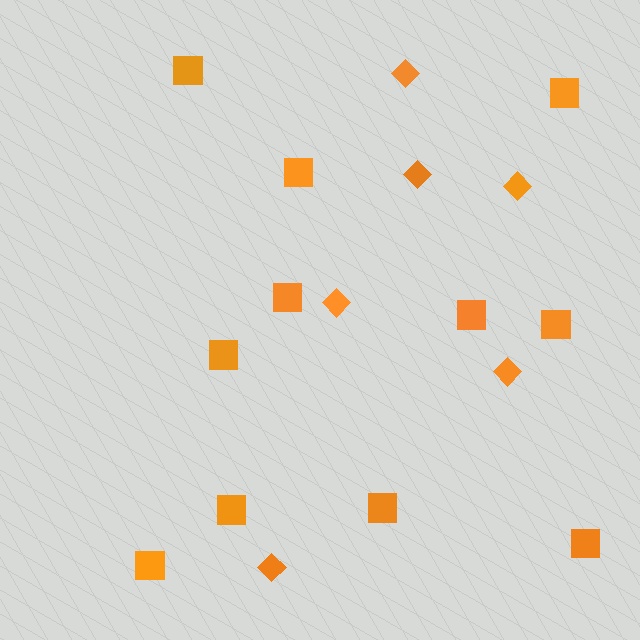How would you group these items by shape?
There are 2 groups: one group of squares (11) and one group of diamonds (6).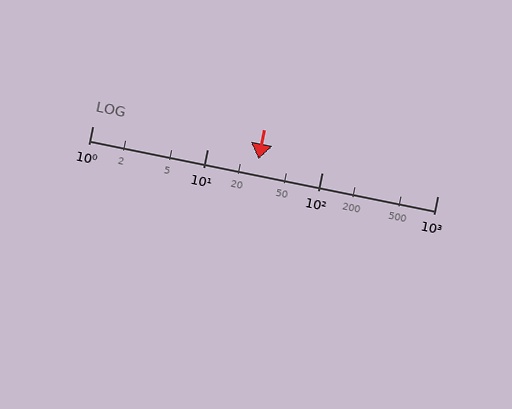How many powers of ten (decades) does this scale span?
The scale spans 3 decades, from 1 to 1000.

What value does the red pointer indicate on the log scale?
The pointer indicates approximately 28.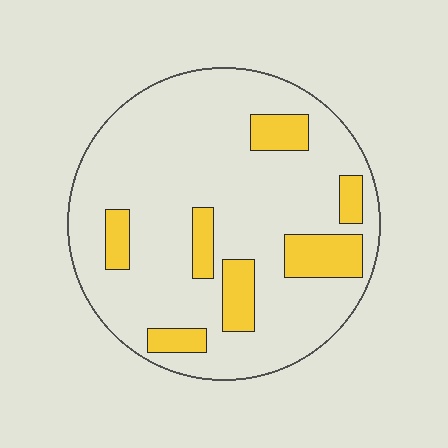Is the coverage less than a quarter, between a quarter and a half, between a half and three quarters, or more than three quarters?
Less than a quarter.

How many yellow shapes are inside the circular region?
7.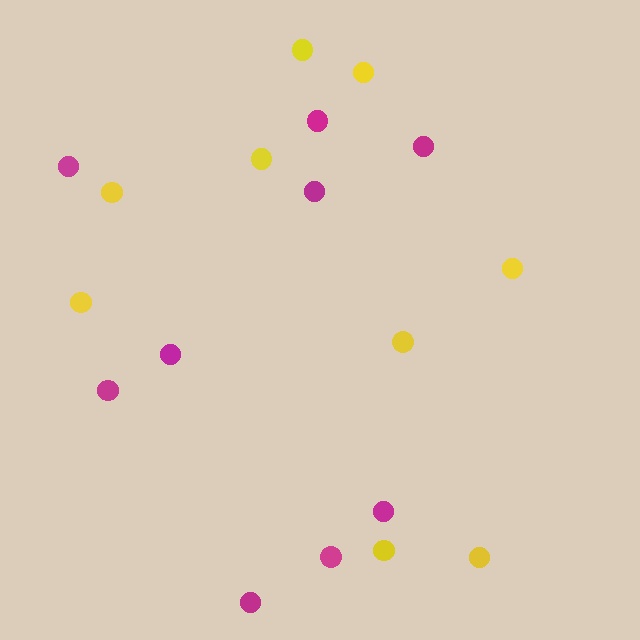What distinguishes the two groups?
There are 2 groups: one group of magenta circles (9) and one group of yellow circles (9).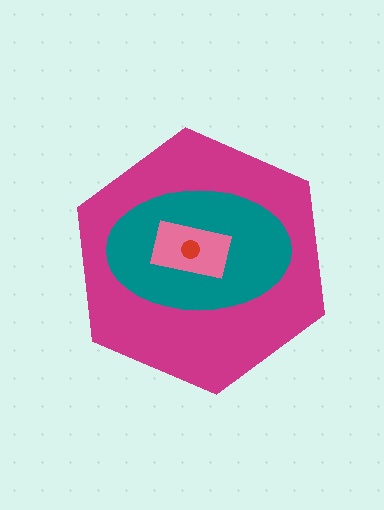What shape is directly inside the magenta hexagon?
The teal ellipse.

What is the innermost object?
The red circle.